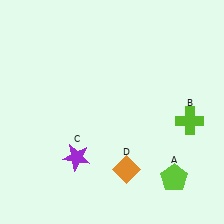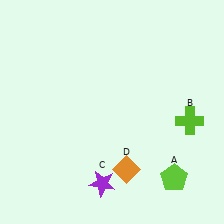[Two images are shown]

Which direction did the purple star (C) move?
The purple star (C) moved down.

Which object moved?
The purple star (C) moved down.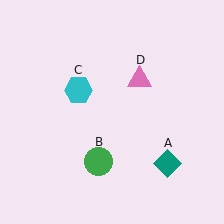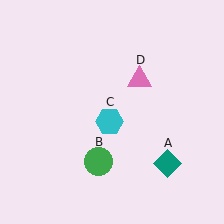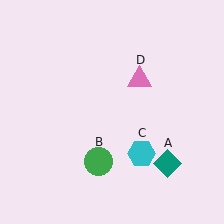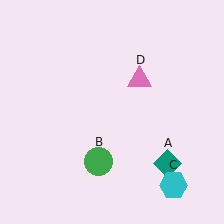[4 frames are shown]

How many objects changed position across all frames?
1 object changed position: cyan hexagon (object C).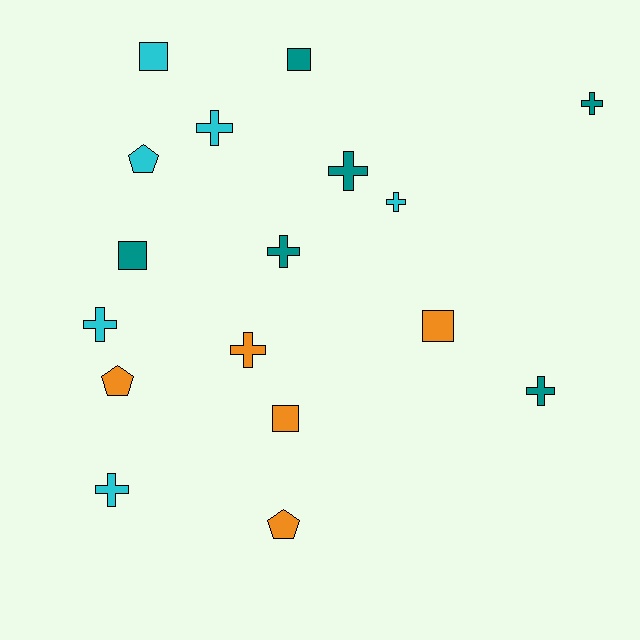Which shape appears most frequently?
Cross, with 9 objects.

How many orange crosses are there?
There is 1 orange cross.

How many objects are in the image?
There are 17 objects.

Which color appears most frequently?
Teal, with 6 objects.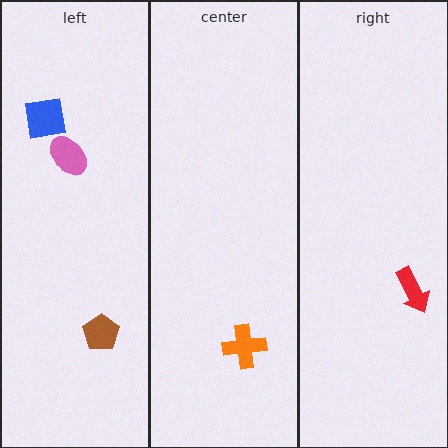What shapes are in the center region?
The orange cross.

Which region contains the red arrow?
The right region.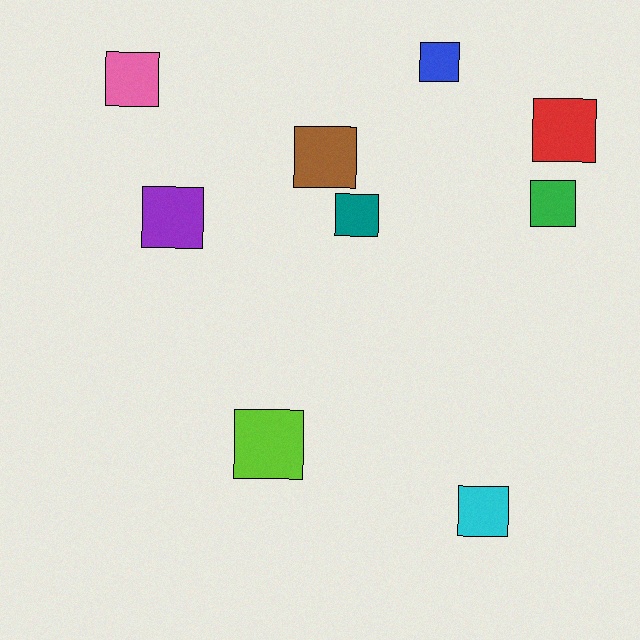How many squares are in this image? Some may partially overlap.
There are 9 squares.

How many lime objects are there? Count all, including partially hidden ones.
There is 1 lime object.